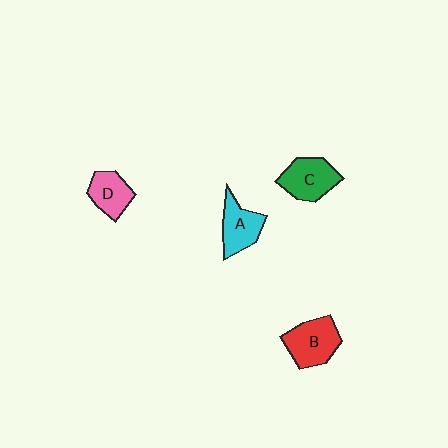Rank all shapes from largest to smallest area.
From largest to smallest: B (red), C (green), A (cyan), D (pink).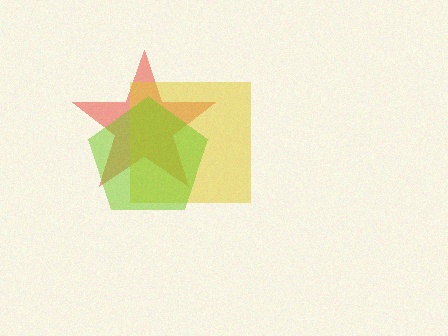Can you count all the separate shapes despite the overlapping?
Yes, there are 3 separate shapes.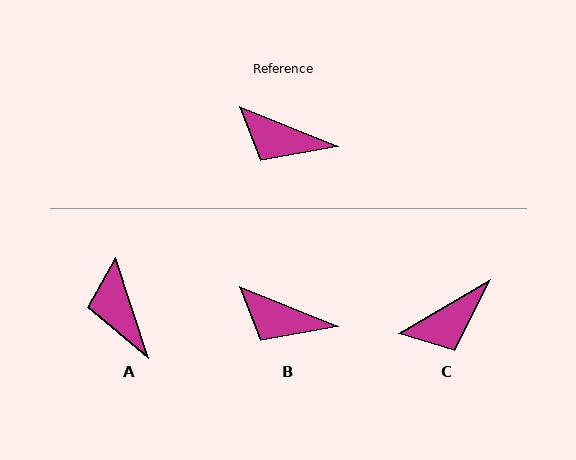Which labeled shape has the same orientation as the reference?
B.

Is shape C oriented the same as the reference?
No, it is off by about 52 degrees.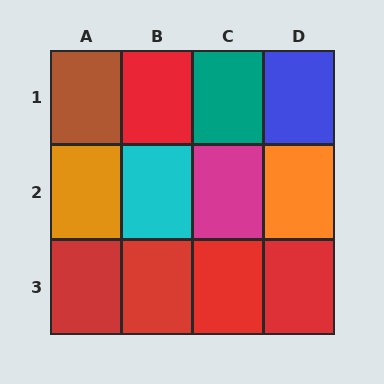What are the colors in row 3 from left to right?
Red, red, red, red.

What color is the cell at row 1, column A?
Brown.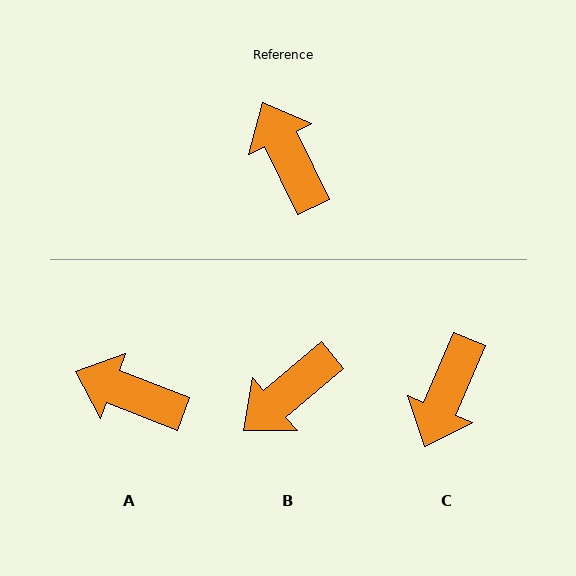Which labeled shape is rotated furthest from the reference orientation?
C, about 131 degrees away.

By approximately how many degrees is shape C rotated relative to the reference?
Approximately 131 degrees counter-clockwise.